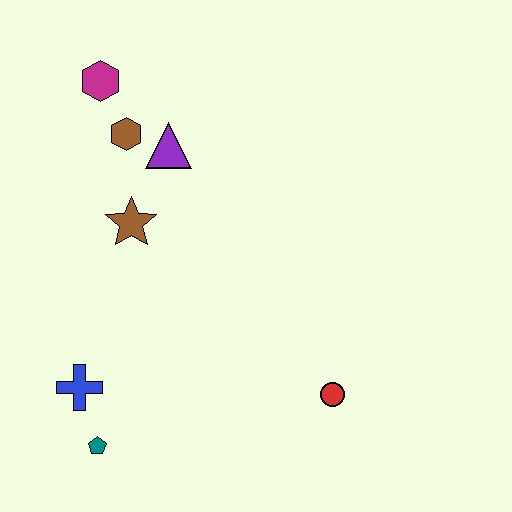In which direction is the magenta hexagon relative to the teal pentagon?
The magenta hexagon is above the teal pentagon.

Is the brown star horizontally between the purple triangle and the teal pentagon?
Yes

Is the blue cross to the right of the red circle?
No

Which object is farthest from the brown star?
The red circle is farthest from the brown star.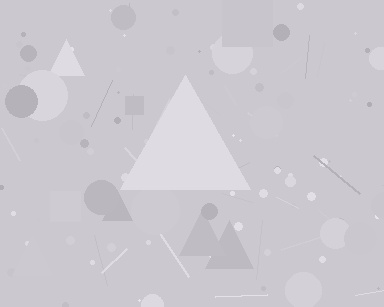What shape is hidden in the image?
A triangle is hidden in the image.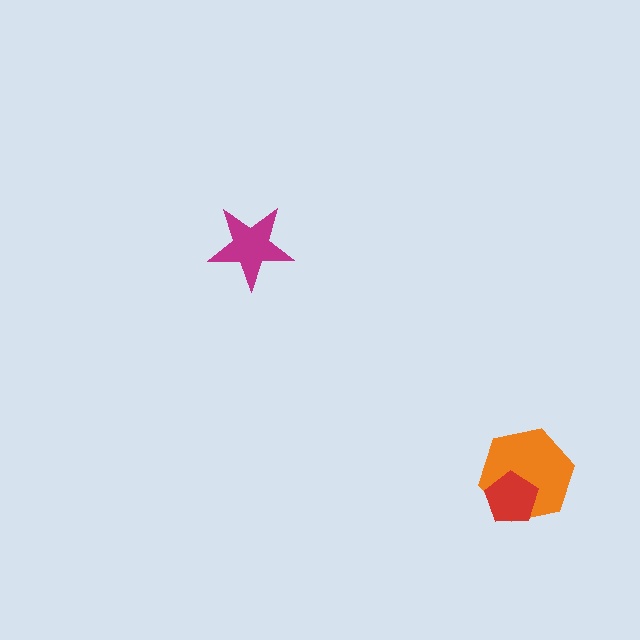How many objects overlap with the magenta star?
0 objects overlap with the magenta star.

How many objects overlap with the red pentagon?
1 object overlaps with the red pentagon.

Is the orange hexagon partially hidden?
Yes, it is partially covered by another shape.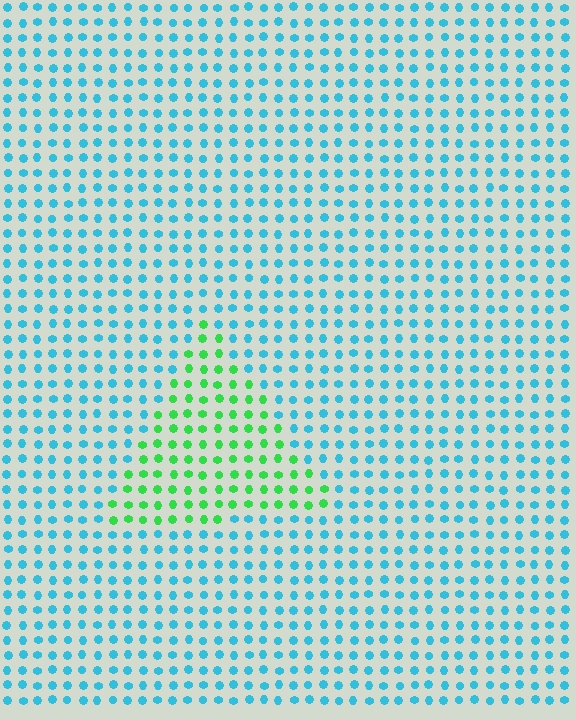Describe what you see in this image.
The image is filled with small cyan elements in a uniform arrangement. A triangle-shaped region is visible where the elements are tinted to a slightly different hue, forming a subtle color boundary.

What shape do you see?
I see a triangle.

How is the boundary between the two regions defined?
The boundary is defined purely by a slight shift in hue (about 62 degrees). Spacing, size, and orientation are identical on both sides.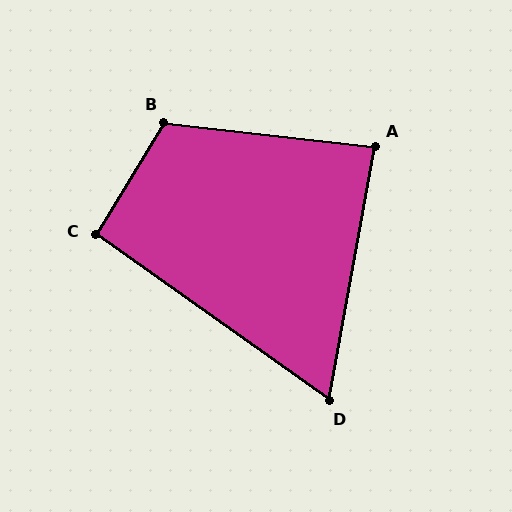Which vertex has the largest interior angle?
B, at approximately 115 degrees.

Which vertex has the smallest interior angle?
D, at approximately 65 degrees.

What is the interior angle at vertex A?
Approximately 86 degrees (approximately right).